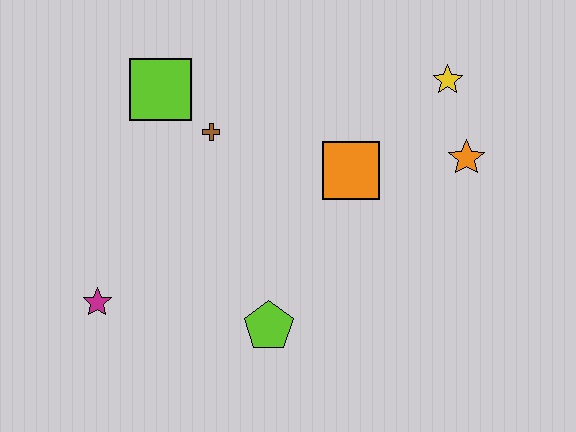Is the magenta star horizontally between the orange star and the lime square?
No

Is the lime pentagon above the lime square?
No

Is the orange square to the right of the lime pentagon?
Yes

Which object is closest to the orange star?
The yellow star is closest to the orange star.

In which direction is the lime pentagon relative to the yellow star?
The lime pentagon is below the yellow star.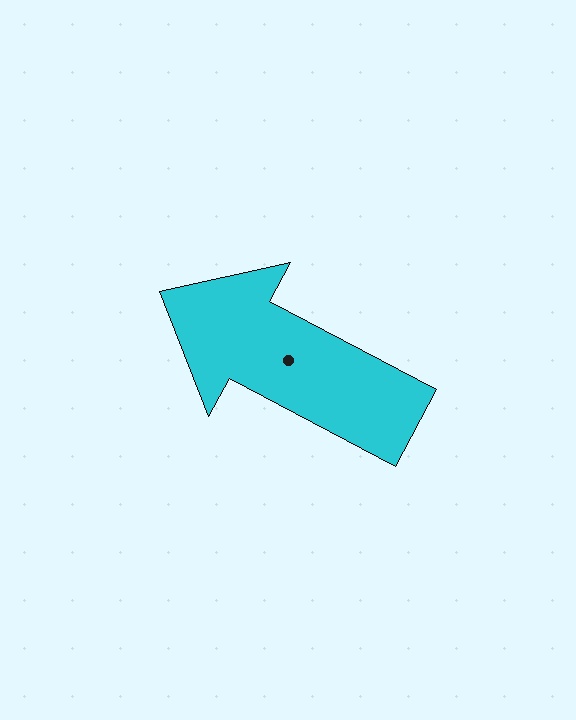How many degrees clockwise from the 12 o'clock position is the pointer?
Approximately 298 degrees.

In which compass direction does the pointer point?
Northwest.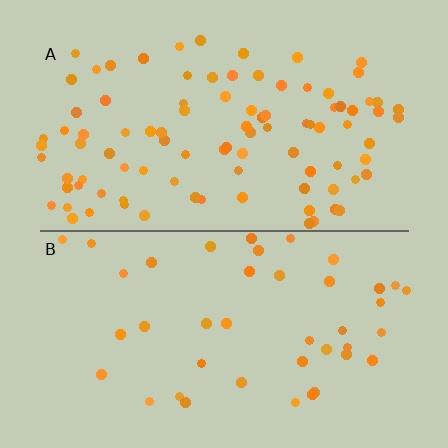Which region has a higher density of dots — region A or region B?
A (the top).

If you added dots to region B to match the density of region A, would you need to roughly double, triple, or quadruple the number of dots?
Approximately double.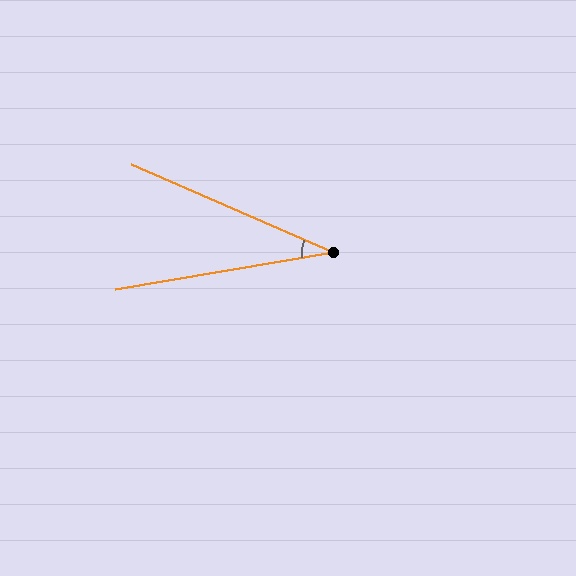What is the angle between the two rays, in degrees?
Approximately 33 degrees.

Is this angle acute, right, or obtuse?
It is acute.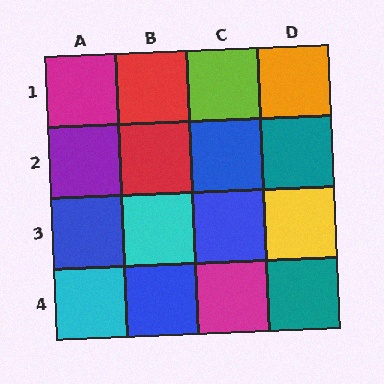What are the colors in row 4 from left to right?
Cyan, blue, magenta, teal.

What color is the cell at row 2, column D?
Teal.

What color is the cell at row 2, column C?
Blue.